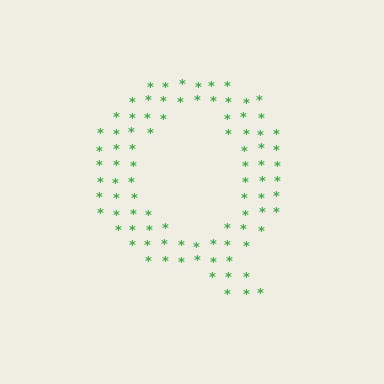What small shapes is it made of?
It is made of small asterisks.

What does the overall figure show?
The overall figure shows the letter Q.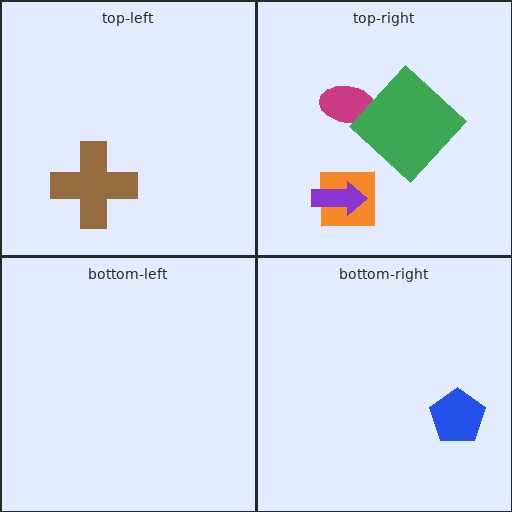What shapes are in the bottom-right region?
The blue pentagon.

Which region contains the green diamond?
The top-right region.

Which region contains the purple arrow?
The top-right region.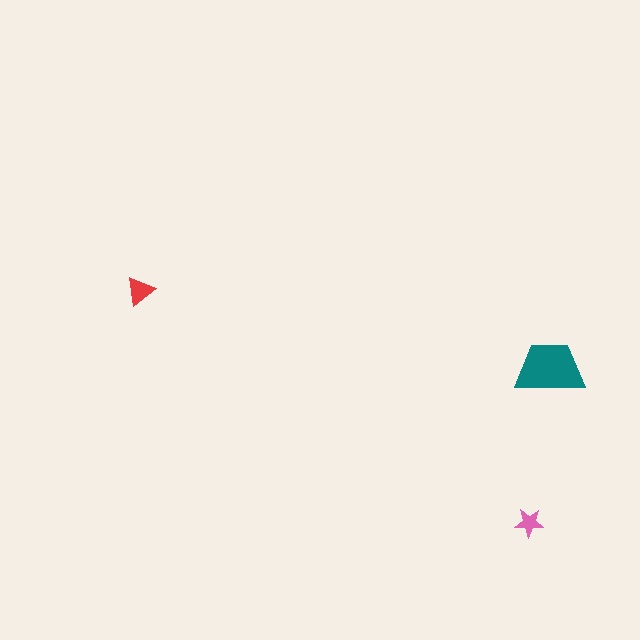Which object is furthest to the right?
The teal trapezoid is rightmost.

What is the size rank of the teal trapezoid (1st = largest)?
1st.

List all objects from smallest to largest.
The pink star, the red triangle, the teal trapezoid.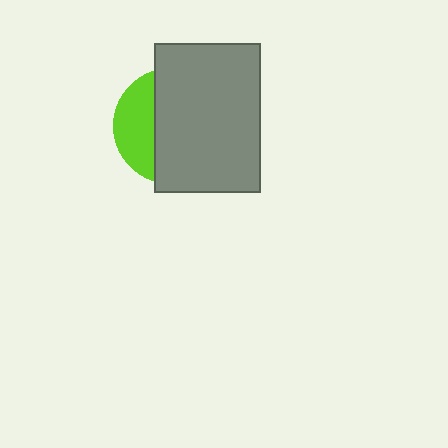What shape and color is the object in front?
The object in front is a gray rectangle.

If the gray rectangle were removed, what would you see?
You would see the complete lime circle.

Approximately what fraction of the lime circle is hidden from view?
Roughly 69% of the lime circle is hidden behind the gray rectangle.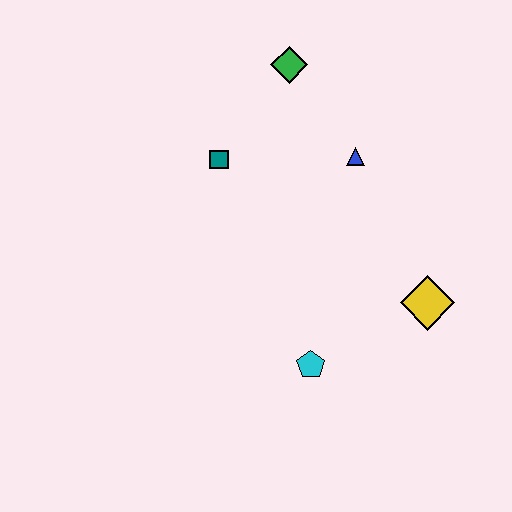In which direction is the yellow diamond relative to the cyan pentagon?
The yellow diamond is to the right of the cyan pentagon.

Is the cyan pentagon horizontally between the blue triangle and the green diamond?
Yes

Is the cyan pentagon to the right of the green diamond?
Yes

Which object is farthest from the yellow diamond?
The green diamond is farthest from the yellow diamond.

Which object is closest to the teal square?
The green diamond is closest to the teal square.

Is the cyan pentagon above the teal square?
No